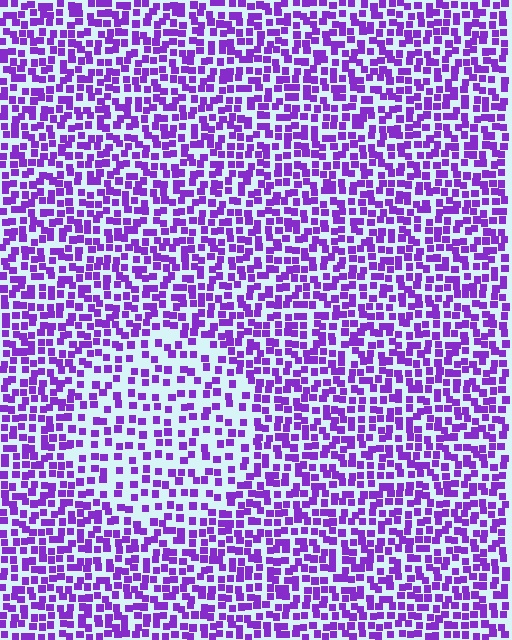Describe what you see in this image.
The image contains small purple elements arranged at two different densities. A circle-shaped region is visible where the elements are less densely packed than the surrounding area.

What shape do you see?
I see a circle.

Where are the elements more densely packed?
The elements are more densely packed outside the circle boundary.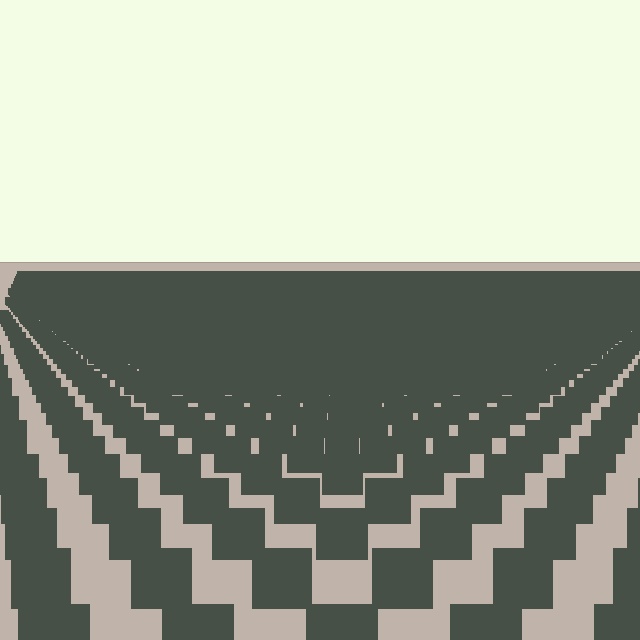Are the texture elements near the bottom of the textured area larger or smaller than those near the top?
Larger. Near the bottom, elements are closer to the viewer and appear at a bigger on-screen size.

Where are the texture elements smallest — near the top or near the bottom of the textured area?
Near the top.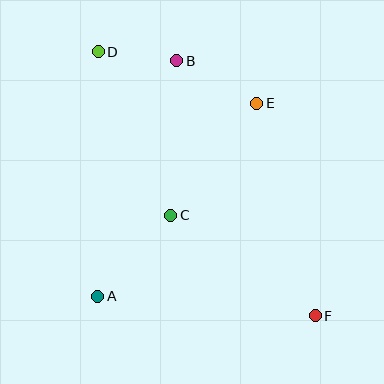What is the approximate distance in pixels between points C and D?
The distance between C and D is approximately 179 pixels.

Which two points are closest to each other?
Points B and D are closest to each other.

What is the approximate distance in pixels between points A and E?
The distance between A and E is approximately 250 pixels.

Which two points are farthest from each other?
Points D and F are farthest from each other.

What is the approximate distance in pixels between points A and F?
The distance between A and F is approximately 218 pixels.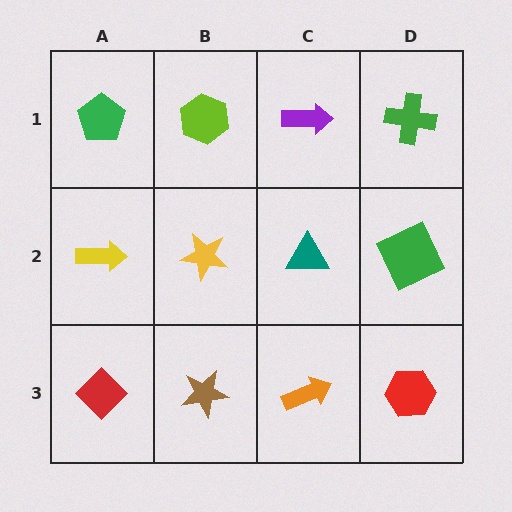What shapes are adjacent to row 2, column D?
A green cross (row 1, column D), a red hexagon (row 3, column D), a teal triangle (row 2, column C).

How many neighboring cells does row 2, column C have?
4.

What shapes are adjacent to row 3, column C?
A teal triangle (row 2, column C), a brown star (row 3, column B), a red hexagon (row 3, column D).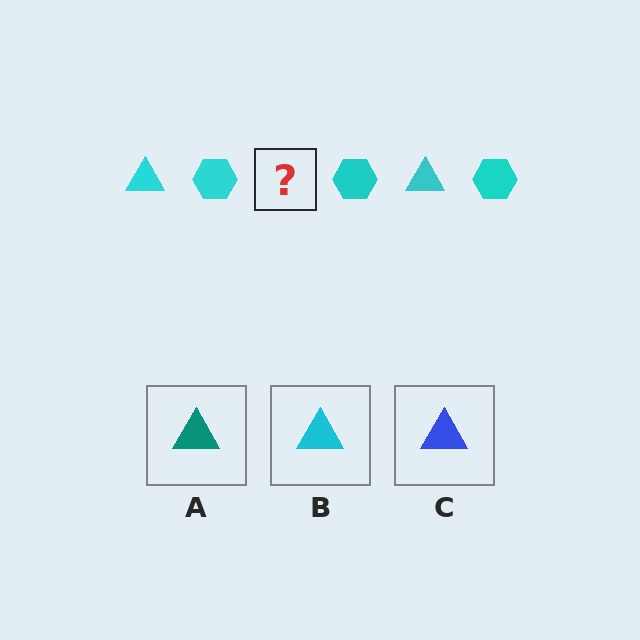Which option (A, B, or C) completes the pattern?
B.